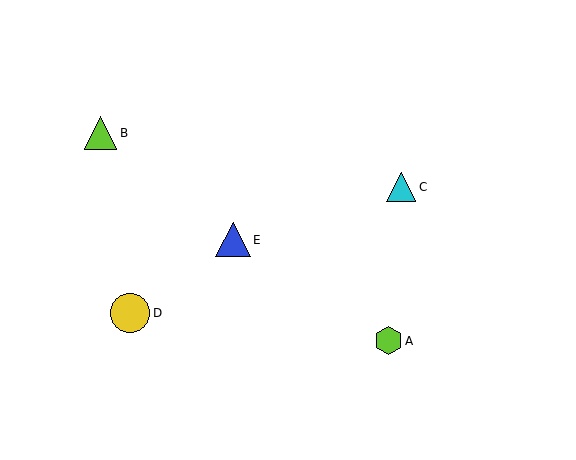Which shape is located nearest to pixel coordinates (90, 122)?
The lime triangle (labeled B) at (100, 133) is nearest to that location.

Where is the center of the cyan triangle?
The center of the cyan triangle is at (401, 187).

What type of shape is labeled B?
Shape B is a lime triangle.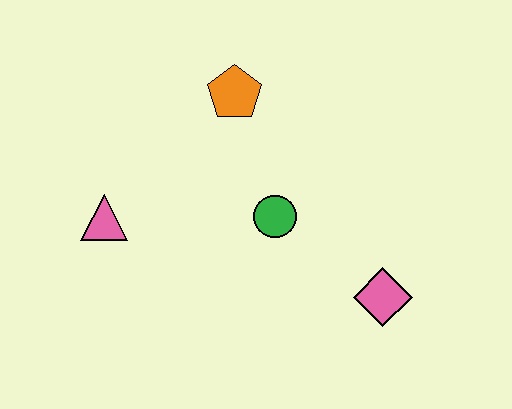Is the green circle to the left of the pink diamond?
Yes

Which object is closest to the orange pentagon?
The green circle is closest to the orange pentagon.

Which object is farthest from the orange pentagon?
The pink diamond is farthest from the orange pentagon.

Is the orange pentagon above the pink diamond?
Yes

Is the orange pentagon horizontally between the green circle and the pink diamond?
No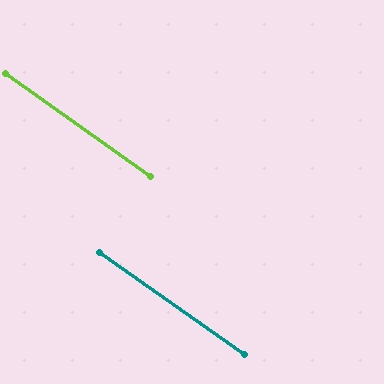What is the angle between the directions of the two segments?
Approximately 0 degrees.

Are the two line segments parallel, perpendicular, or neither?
Parallel — their directions differ by only 0.0°.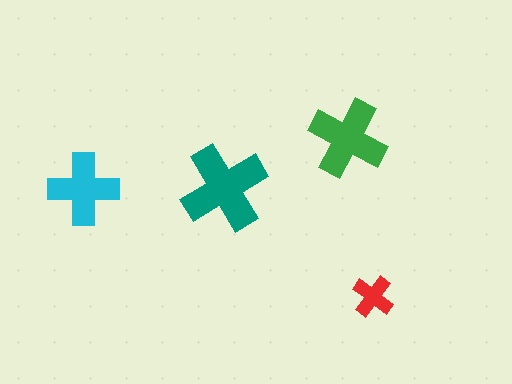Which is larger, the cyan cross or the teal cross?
The teal one.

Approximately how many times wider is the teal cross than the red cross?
About 2 times wider.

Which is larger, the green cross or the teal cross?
The teal one.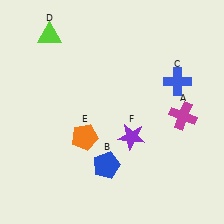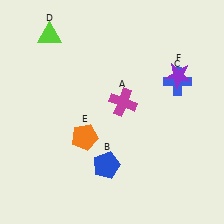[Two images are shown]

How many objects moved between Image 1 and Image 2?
2 objects moved between the two images.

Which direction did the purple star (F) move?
The purple star (F) moved up.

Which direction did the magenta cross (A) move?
The magenta cross (A) moved left.